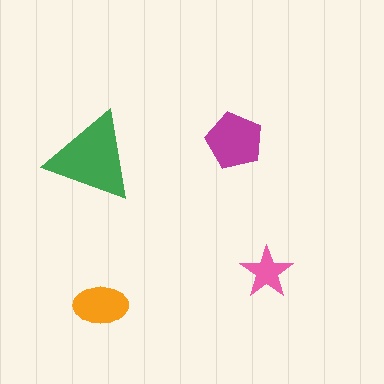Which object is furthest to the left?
The green triangle is leftmost.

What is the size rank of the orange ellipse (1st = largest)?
3rd.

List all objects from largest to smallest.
The green triangle, the magenta pentagon, the orange ellipse, the pink star.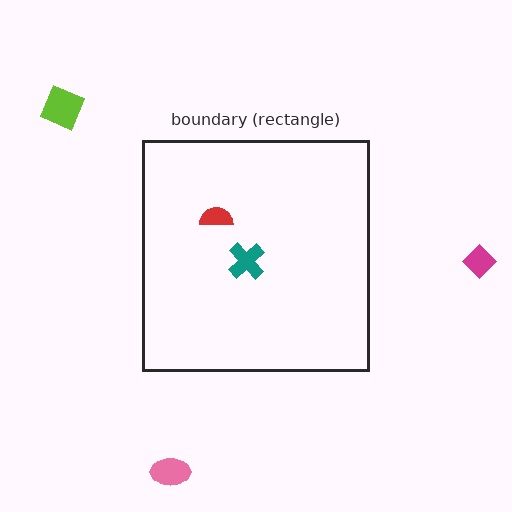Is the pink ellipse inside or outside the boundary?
Outside.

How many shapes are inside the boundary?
2 inside, 3 outside.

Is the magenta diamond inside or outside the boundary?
Outside.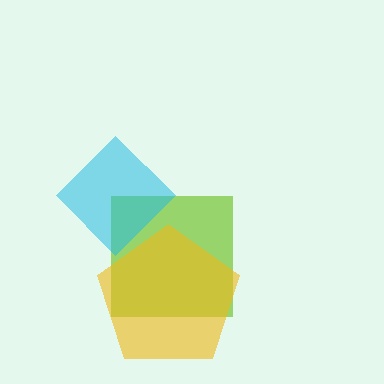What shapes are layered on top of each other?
The layered shapes are: a lime square, a cyan diamond, a yellow pentagon.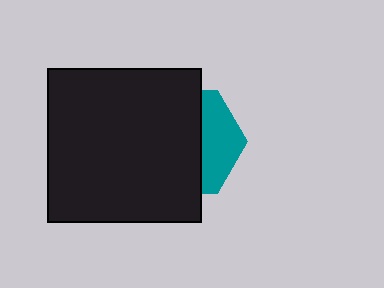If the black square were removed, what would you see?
You would see the complete teal hexagon.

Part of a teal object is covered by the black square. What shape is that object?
It is a hexagon.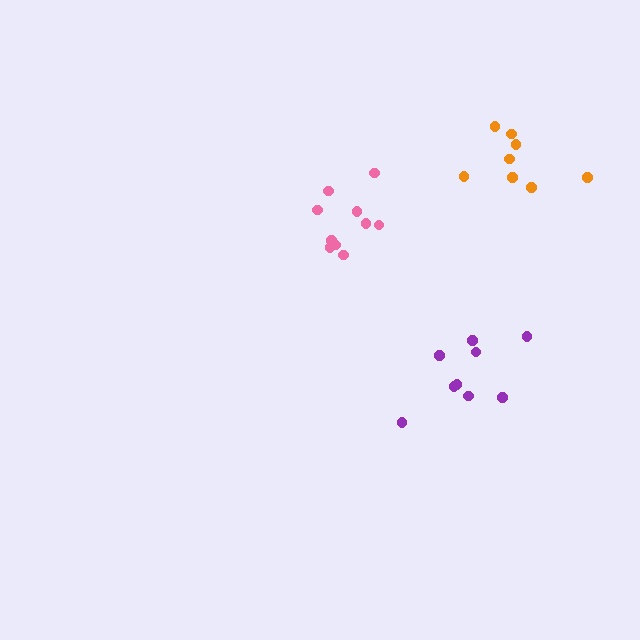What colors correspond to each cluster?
The clusters are colored: pink, purple, orange.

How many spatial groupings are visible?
There are 3 spatial groupings.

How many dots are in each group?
Group 1: 10 dots, Group 2: 9 dots, Group 3: 8 dots (27 total).